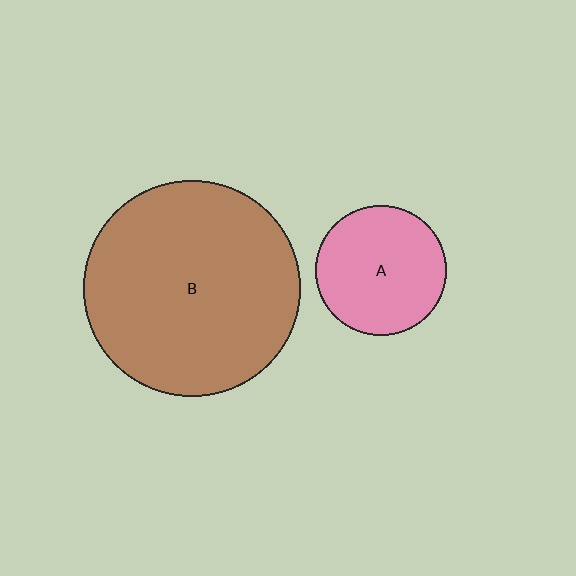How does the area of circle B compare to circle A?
Approximately 2.8 times.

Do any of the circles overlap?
No, none of the circles overlap.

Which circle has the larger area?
Circle B (brown).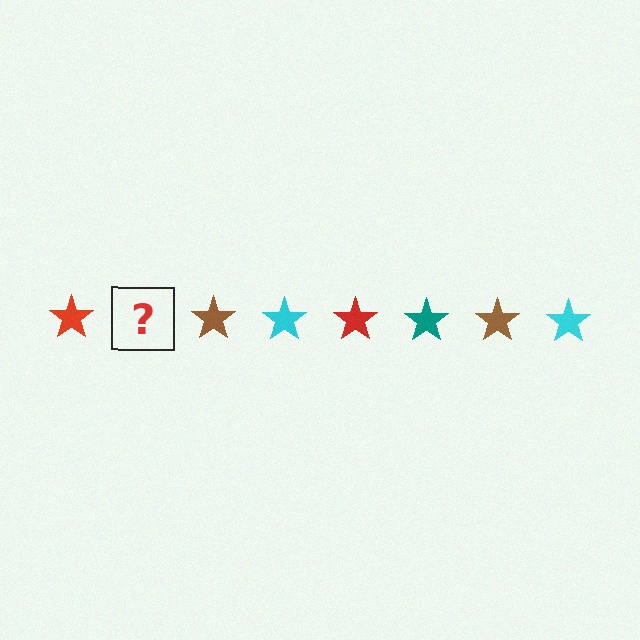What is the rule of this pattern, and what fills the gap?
The rule is that the pattern cycles through red, teal, brown, cyan stars. The gap should be filled with a teal star.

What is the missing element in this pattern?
The missing element is a teal star.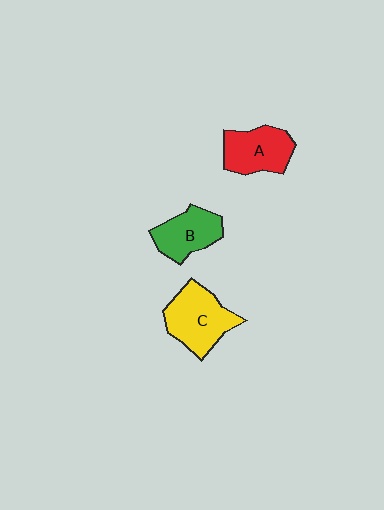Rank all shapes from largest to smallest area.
From largest to smallest: C (yellow), A (red), B (green).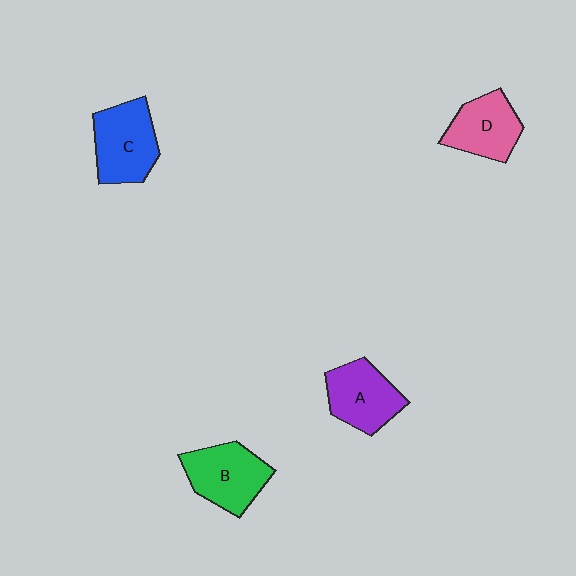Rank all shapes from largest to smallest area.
From largest to smallest: C (blue), B (green), A (purple), D (pink).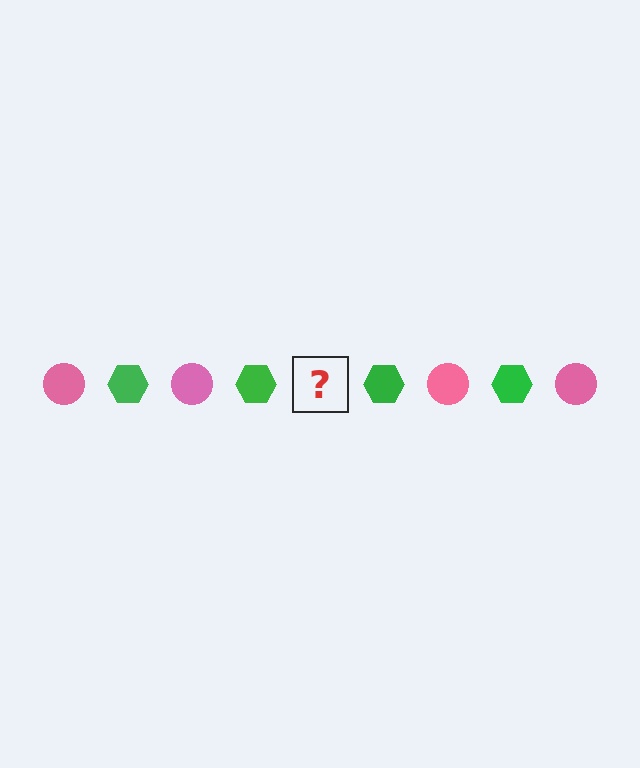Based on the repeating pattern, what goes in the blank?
The blank should be a pink circle.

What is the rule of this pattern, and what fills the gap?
The rule is that the pattern alternates between pink circle and green hexagon. The gap should be filled with a pink circle.